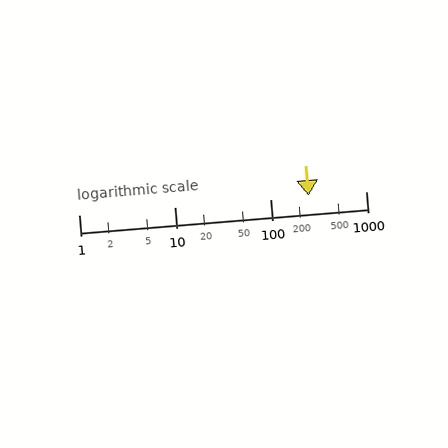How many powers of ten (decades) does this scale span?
The scale spans 3 decades, from 1 to 1000.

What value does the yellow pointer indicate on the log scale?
The pointer indicates approximately 250.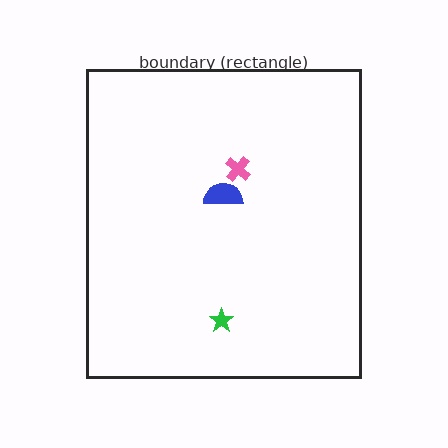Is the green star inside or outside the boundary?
Inside.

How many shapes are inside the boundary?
3 inside, 0 outside.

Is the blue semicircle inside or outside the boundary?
Inside.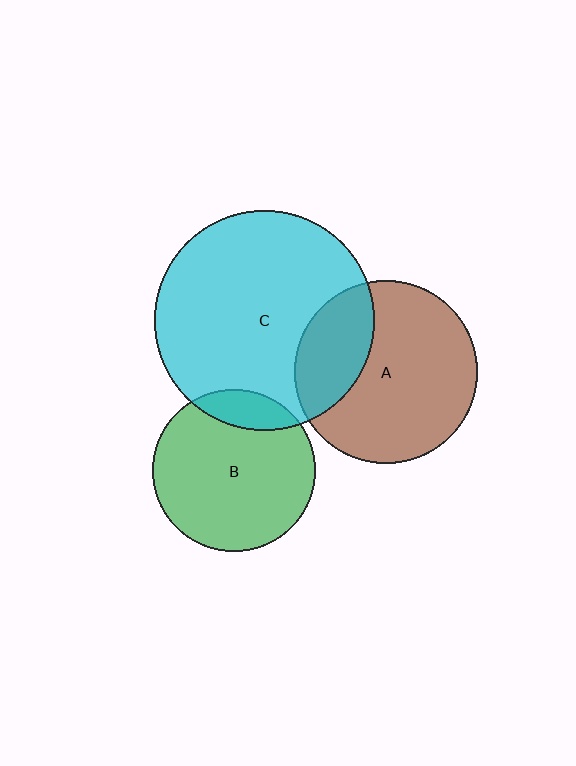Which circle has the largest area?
Circle C (cyan).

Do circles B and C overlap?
Yes.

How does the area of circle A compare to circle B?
Approximately 1.3 times.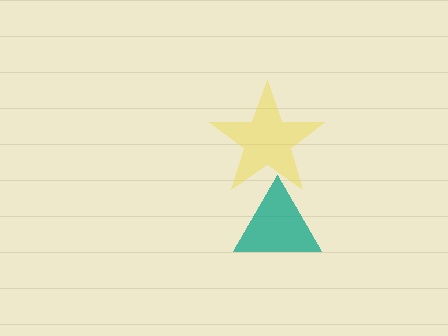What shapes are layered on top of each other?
The layered shapes are: a teal triangle, a yellow star.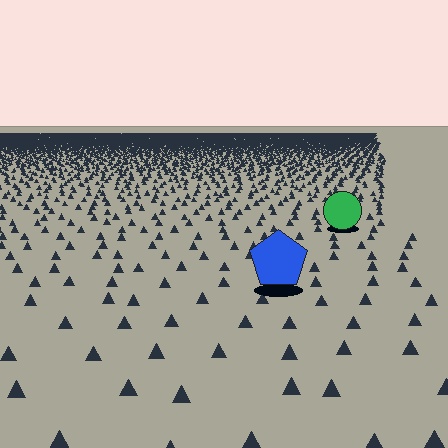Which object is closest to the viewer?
The blue pentagon is closest. The texture marks near it are larger and more spread out.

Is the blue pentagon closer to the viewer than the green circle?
Yes. The blue pentagon is closer — you can tell from the texture gradient: the ground texture is coarser near it.